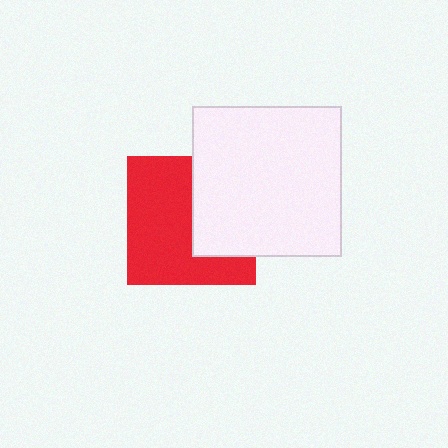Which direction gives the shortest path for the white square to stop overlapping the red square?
Moving right gives the shortest separation.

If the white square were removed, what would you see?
You would see the complete red square.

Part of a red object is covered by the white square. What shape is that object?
It is a square.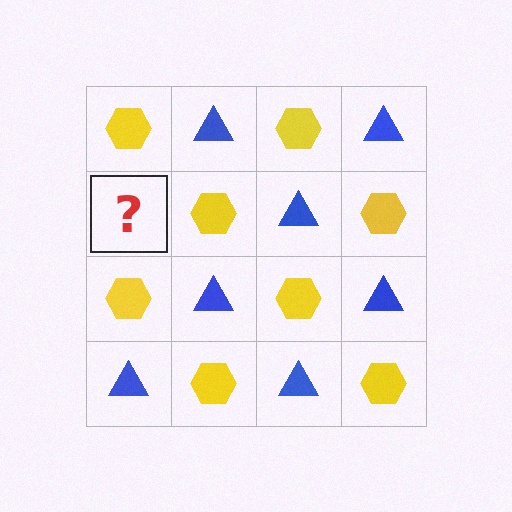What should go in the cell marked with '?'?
The missing cell should contain a blue triangle.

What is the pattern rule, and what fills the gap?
The rule is that it alternates yellow hexagon and blue triangle in a checkerboard pattern. The gap should be filled with a blue triangle.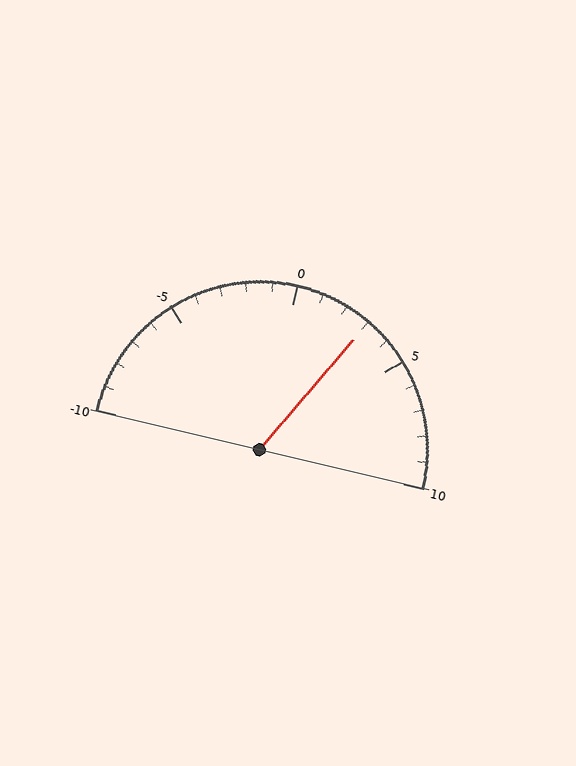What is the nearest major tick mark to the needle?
The nearest major tick mark is 5.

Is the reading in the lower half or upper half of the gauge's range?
The reading is in the upper half of the range (-10 to 10).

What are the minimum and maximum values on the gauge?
The gauge ranges from -10 to 10.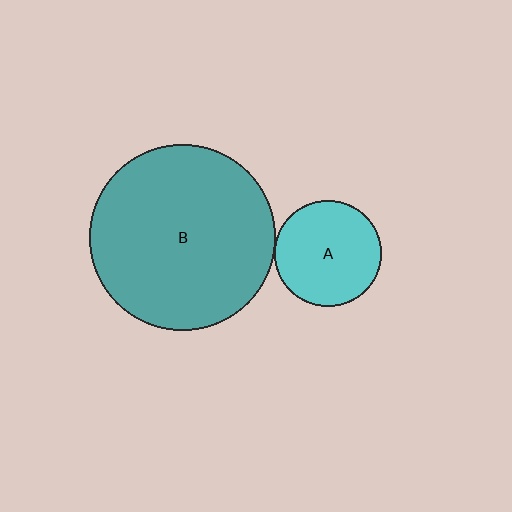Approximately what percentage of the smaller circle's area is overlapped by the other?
Approximately 5%.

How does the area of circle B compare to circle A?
Approximately 3.1 times.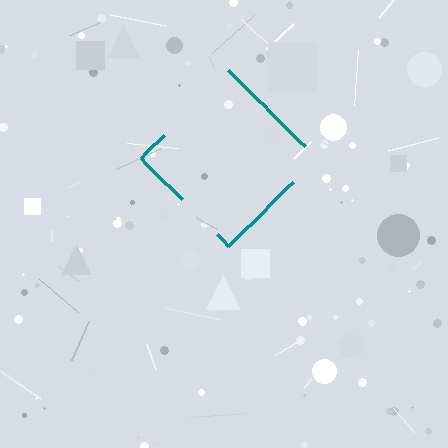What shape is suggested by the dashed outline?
The dashed outline suggests a diamond.